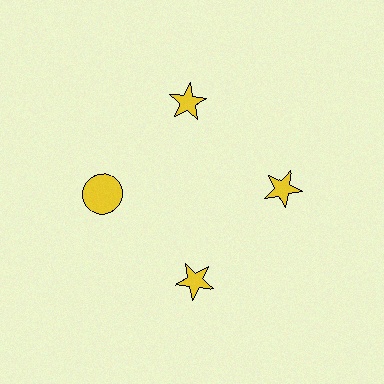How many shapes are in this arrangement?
There are 4 shapes arranged in a ring pattern.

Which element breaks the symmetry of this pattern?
The yellow circle at roughly the 9 o'clock position breaks the symmetry. All other shapes are yellow stars.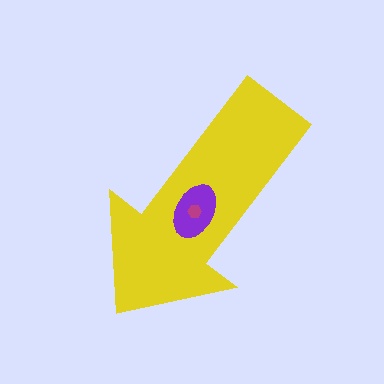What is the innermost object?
The magenta hexagon.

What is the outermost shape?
The yellow arrow.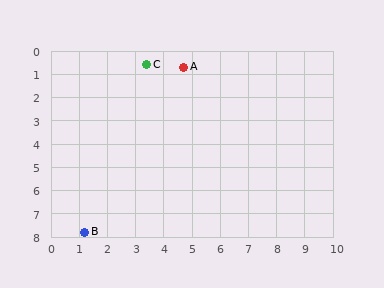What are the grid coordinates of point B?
Point B is at approximately (1.2, 7.8).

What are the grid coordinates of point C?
Point C is at approximately (3.4, 0.6).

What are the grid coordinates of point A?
Point A is at approximately (4.7, 0.7).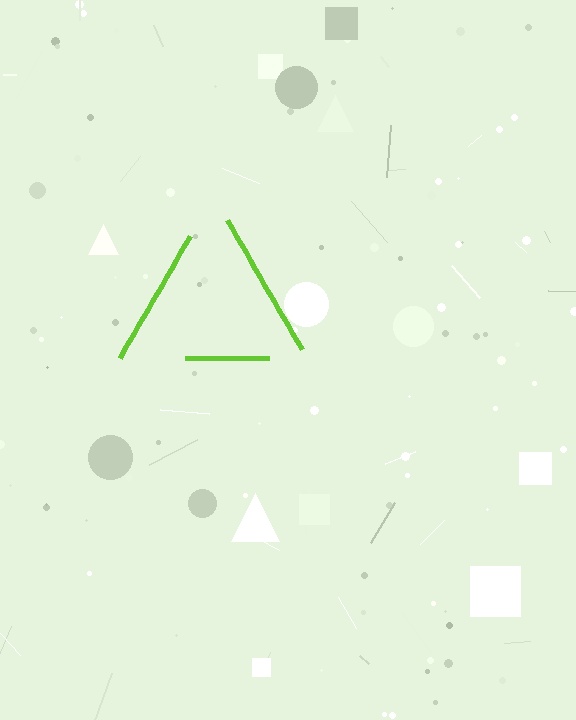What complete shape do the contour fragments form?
The contour fragments form a triangle.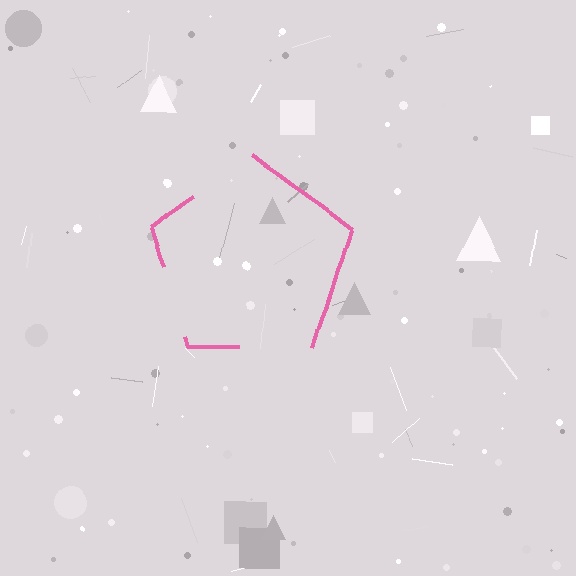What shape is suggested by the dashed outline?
The dashed outline suggests a pentagon.